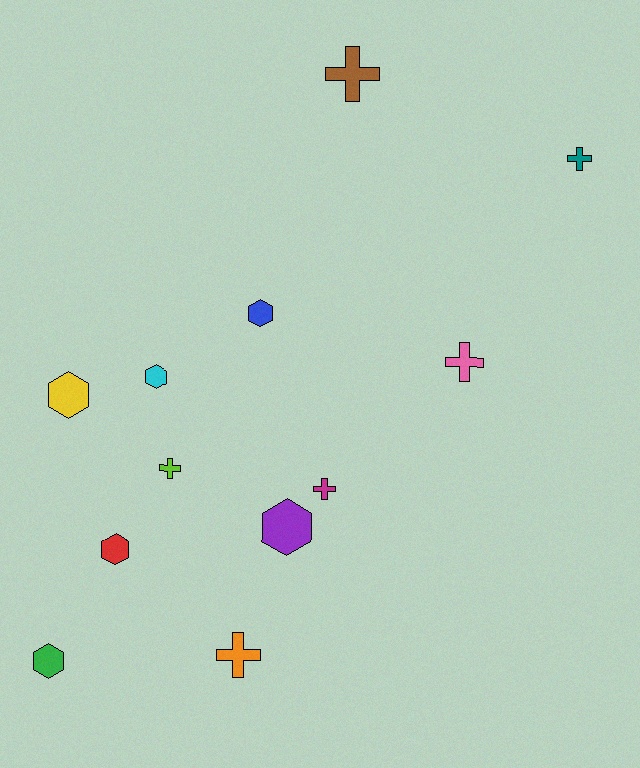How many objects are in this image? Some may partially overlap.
There are 12 objects.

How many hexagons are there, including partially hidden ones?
There are 6 hexagons.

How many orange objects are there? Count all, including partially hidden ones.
There is 1 orange object.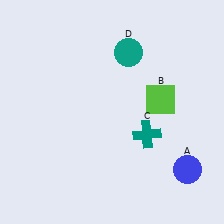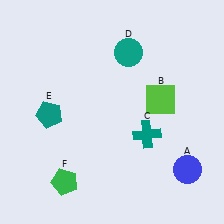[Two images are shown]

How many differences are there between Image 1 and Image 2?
There are 2 differences between the two images.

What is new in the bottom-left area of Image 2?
A green pentagon (F) was added in the bottom-left area of Image 2.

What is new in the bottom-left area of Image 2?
A teal pentagon (E) was added in the bottom-left area of Image 2.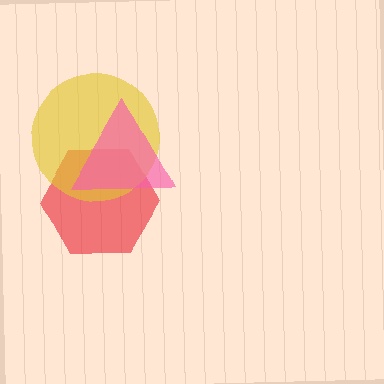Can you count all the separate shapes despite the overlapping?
Yes, there are 3 separate shapes.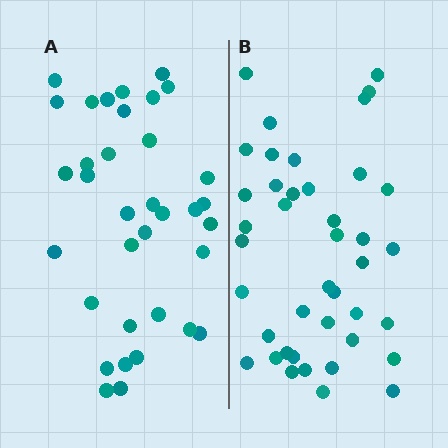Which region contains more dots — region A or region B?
Region B (the right region) has more dots.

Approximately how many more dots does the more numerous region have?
Region B has about 6 more dots than region A.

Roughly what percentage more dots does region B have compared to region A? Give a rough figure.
About 15% more.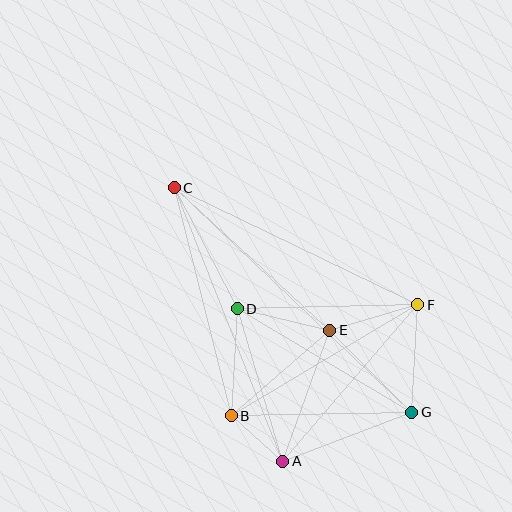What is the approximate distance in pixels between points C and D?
The distance between C and D is approximately 136 pixels.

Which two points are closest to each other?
Points A and B are closest to each other.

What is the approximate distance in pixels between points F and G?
The distance between F and G is approximately 108 pixels.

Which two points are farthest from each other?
Points C and G are farthest from each other.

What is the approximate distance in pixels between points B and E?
The distance between B and E is approximately 130 pixels.